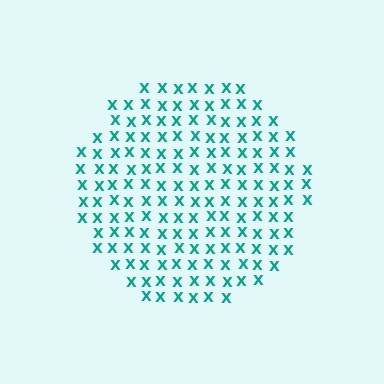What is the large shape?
The large shape is a circle.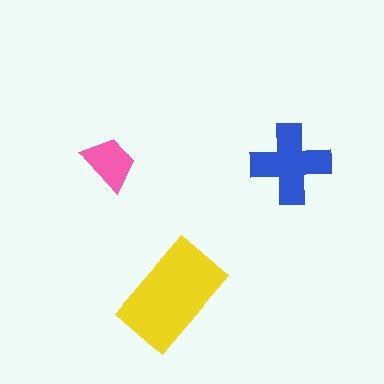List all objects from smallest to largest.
The pink trapezoid, the blue cross, the yellow rectangle.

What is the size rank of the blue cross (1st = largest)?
2nd.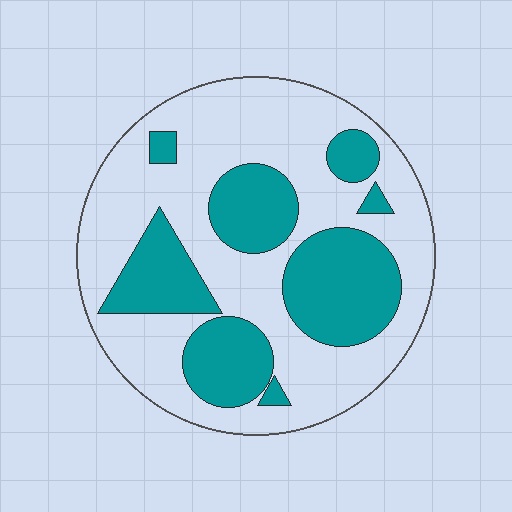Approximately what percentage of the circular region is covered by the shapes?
Approximately 35%.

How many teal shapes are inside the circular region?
8.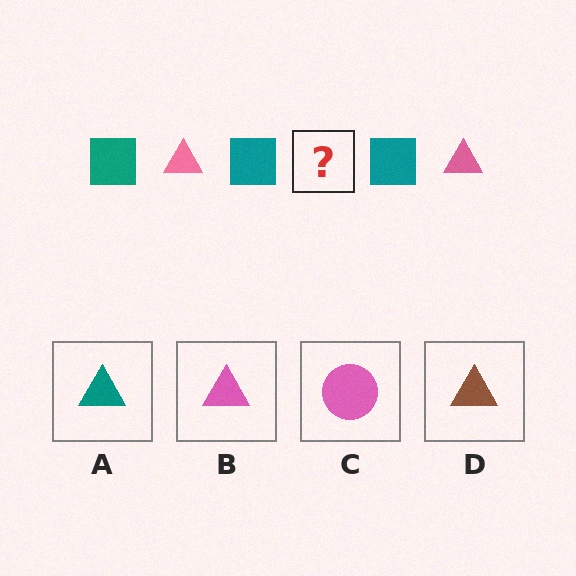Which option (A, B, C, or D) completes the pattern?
B.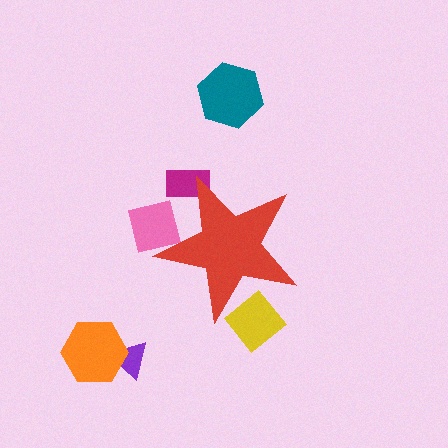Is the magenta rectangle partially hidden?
Yes, the magenta rectangle is partially hidden behind the red star.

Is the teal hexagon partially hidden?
No, the teal hexagon is fully visible.